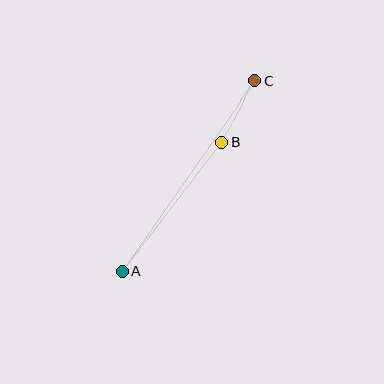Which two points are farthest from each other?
Points A and C are farthest from each other.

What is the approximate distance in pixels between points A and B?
The distance between A and B is approximately 163 pixels.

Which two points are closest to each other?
Points B and C are closest to each other.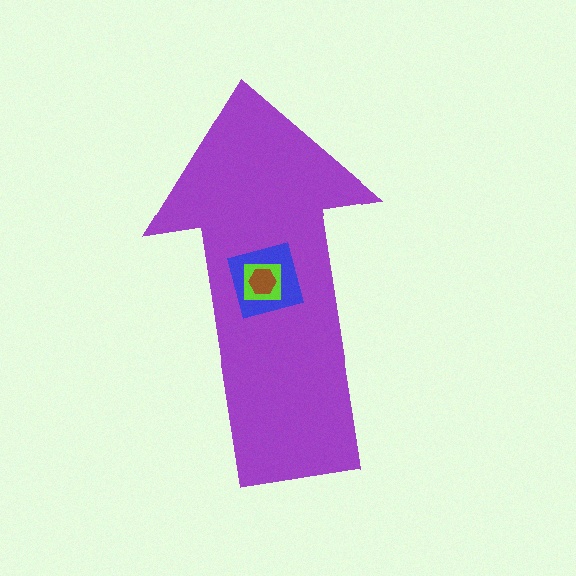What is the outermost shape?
The purple arrow.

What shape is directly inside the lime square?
The brown hexagon.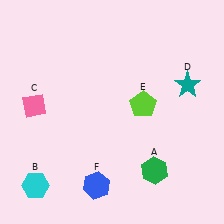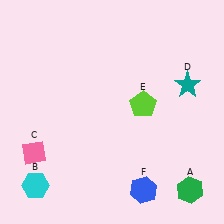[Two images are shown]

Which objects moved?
The objects that moved are: the green hexagon (A), the pink diamond (C), the blue hexagon (F).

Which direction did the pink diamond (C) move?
The pink diamond (C) moved down.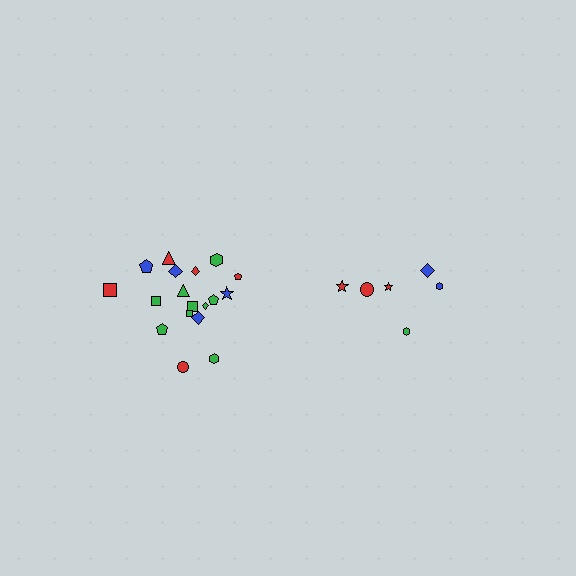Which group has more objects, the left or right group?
The left group.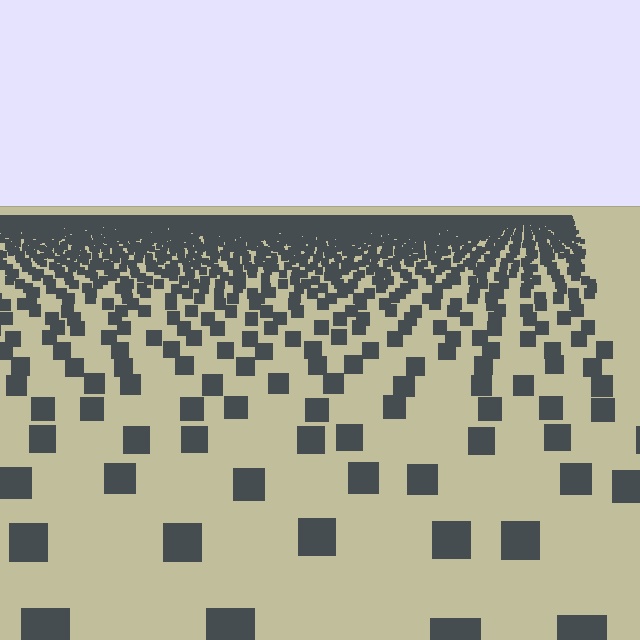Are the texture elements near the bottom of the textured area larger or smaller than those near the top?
Larger. Near the bottom, elements are closer to the viewer and appear at a bigger on-screen size.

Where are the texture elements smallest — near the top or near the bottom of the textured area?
Near the top.